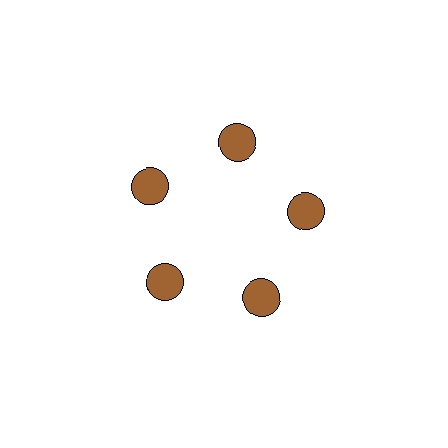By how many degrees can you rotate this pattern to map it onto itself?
The pattern maps onto itself every 72 degrees of rotation.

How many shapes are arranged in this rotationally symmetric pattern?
There are 5 shapes, arranged in 5 groups of 1.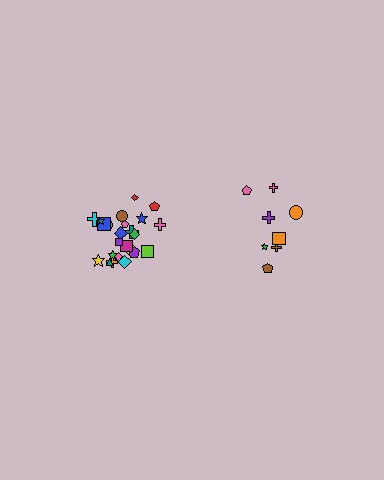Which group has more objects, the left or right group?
The left group.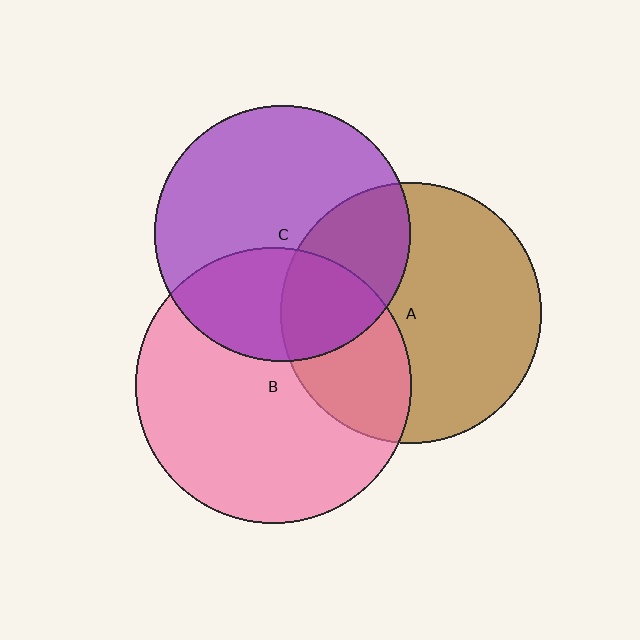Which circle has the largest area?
Circle B (pink).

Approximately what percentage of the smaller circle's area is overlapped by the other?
Approximately 35%.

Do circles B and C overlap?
Yes.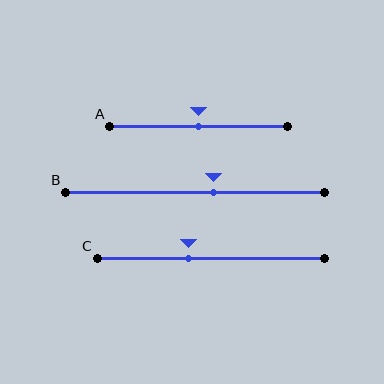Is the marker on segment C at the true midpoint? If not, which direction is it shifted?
No, the marker on segment C is shifted to the left by about 10% of the segment length.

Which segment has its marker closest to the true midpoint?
Segment A has its marker closest to the true midpoint.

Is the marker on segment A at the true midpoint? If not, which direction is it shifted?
Yes, the marker on segment A is at the true midpoint.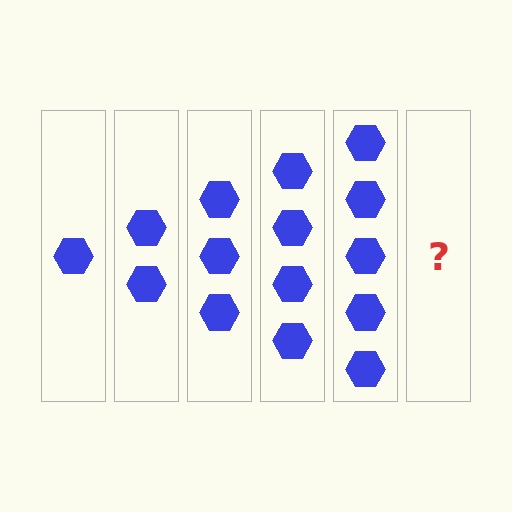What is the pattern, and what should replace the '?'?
The pattern is that each step adds one more hexagon. The '?' should be 6 hexagons.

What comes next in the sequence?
The next element should be 6 hexagons.